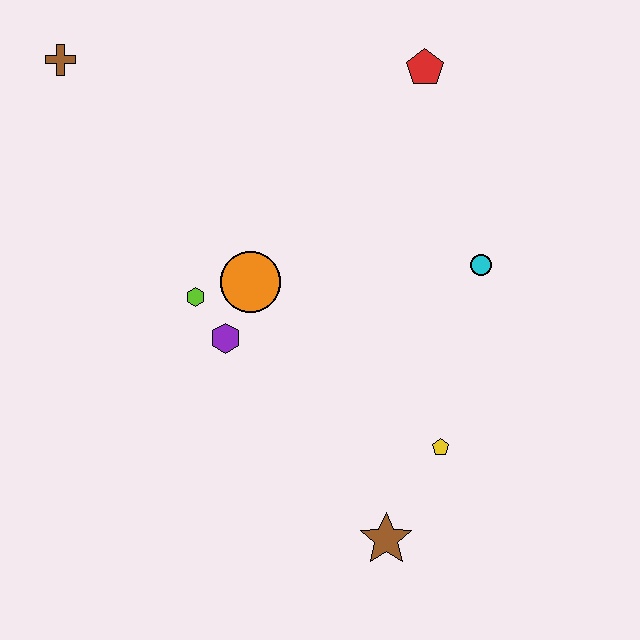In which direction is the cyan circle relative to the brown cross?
The cyan circle is to the right of the brown cross.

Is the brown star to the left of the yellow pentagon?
Yes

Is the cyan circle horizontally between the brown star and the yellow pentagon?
No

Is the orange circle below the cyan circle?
Yes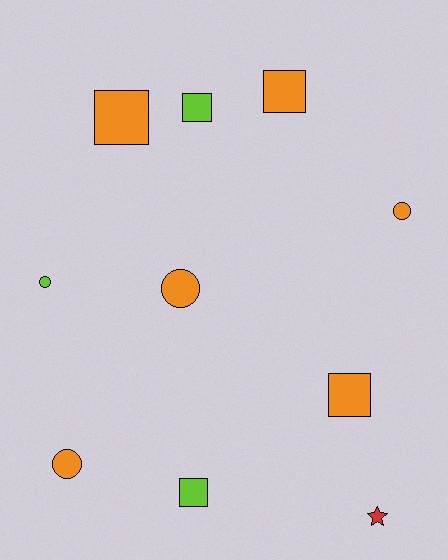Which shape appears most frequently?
Square, with 5 objects.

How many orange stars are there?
There are no orange stars.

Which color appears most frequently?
Orange, with 6 objects.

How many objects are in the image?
There are 10 objects.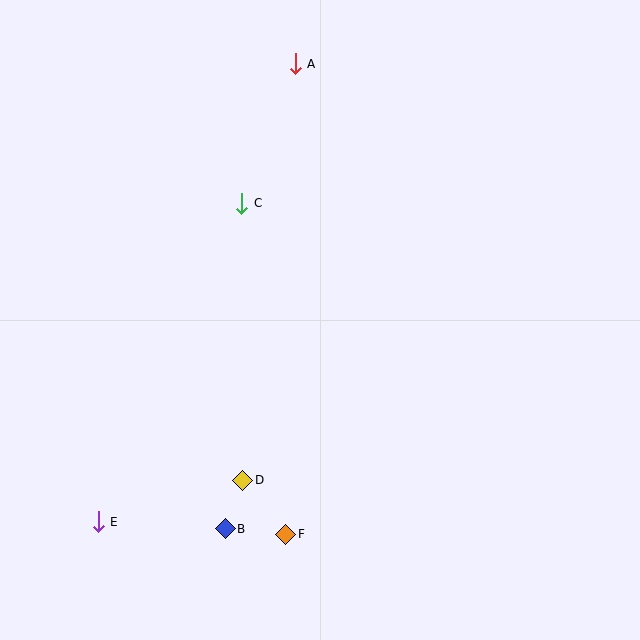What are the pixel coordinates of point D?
Point D is at (243, 480).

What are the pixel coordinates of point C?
Point C is at (242, 203).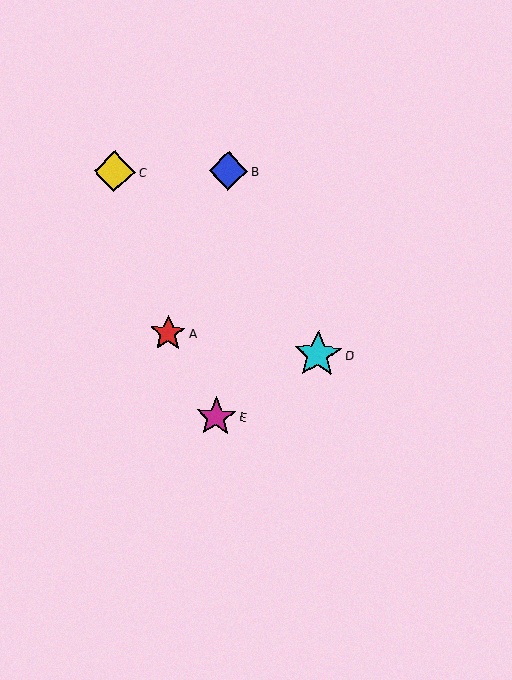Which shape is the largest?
The cyan star (labeled D) is the largest.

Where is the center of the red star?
The center of the red star is at (168, 333).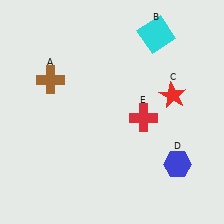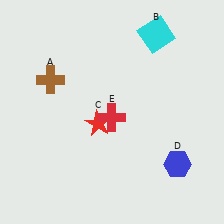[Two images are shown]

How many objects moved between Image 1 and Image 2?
2 objects moved between the two images.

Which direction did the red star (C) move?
The red star (C) moved left.